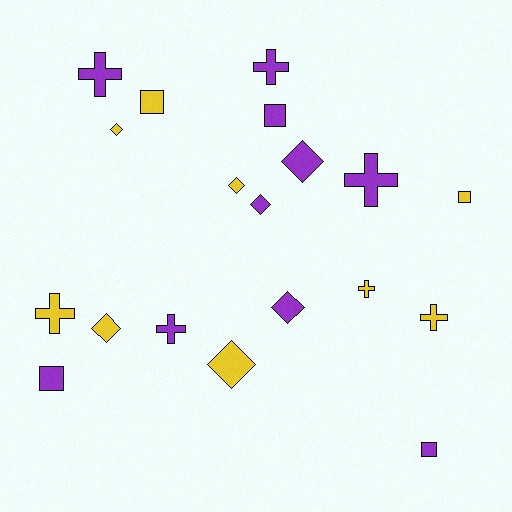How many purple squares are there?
There are 3 purple squares.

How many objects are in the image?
There are 19 objects.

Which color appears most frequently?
Purple, with 10 objects.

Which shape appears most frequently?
Diamond, with 7 objects.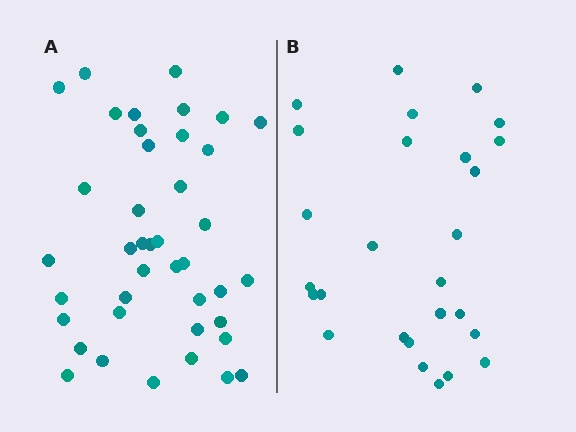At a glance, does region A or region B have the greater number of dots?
Region A (the left region) has more dots.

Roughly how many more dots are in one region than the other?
Region A has approximately 15 more dots than region B.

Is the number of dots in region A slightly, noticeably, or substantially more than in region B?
Region A has substantially more. The ratio is roughly 1.5 to 1.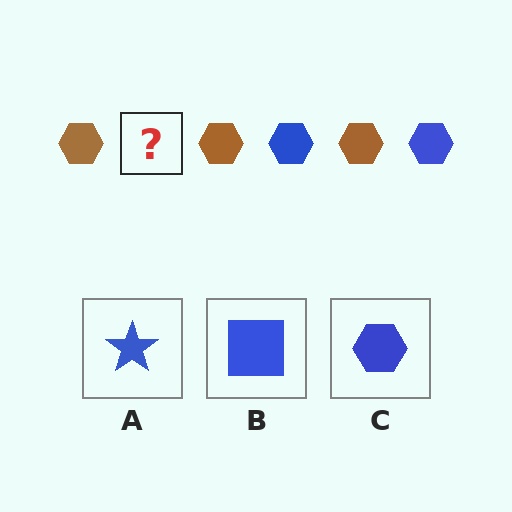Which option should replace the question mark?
Option C.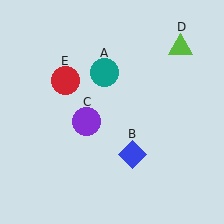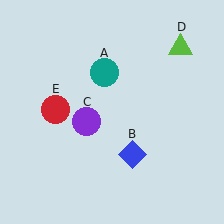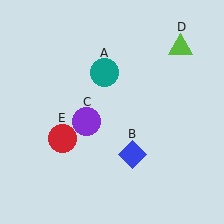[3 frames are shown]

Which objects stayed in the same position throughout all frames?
Teal circle (object A) and blue diamond (object B) and purple circle (object C) and lime triangle (object D) remained stationary.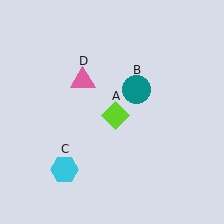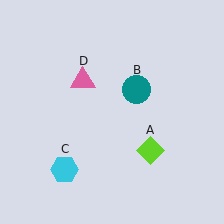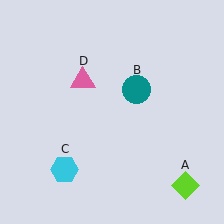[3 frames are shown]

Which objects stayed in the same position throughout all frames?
Teal circle (object B) and cyan hexagon (object C) and pink triangle (object D) remained stationary.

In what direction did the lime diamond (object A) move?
The lime diamond (object A) moved down and to the right.